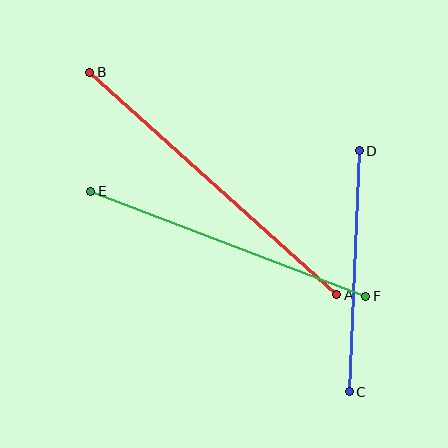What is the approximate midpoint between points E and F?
The midpoint is at approximately (228, 244) pixels.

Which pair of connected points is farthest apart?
Points A and B are farthest apart.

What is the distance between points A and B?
The distance is approximately 332 pixels.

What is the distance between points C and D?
The distance is approximately 241 pixels.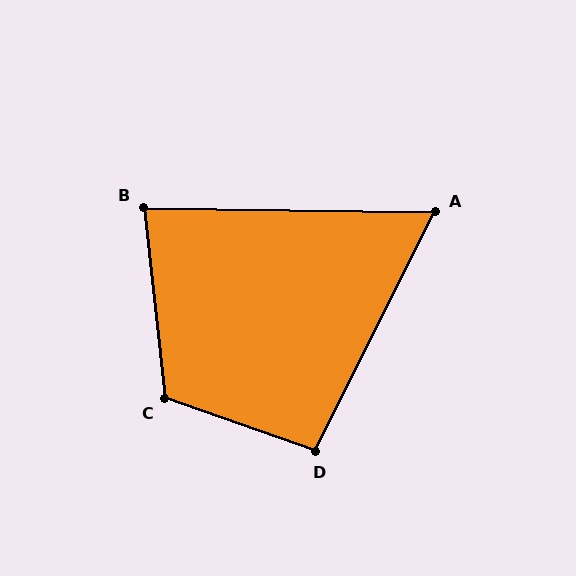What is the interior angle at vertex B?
Approximately 83 degrees (acute).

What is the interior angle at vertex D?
Approximately 97 degrees (obtuse).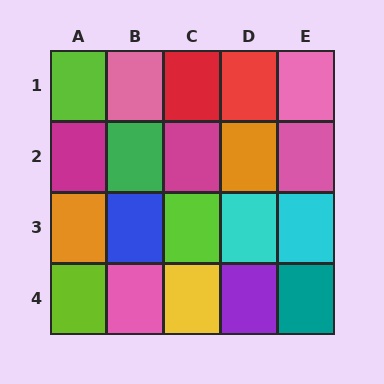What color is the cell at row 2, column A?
Magenta.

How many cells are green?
1 cell is green.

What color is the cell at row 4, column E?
Teal.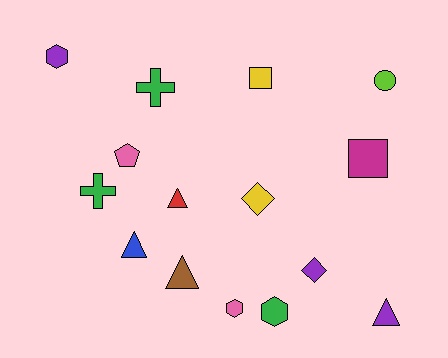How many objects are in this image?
There are 15 objects.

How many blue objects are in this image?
There is 1 blue object.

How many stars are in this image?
There are no stars.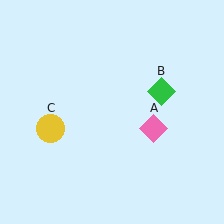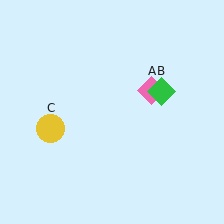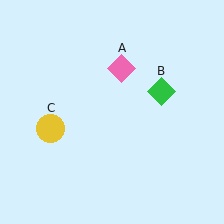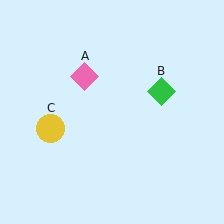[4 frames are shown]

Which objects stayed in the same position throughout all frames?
Green diamond (object B) and yellow circle (object C) remained stationary.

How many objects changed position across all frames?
1 object changed position: pink diamond (object A).